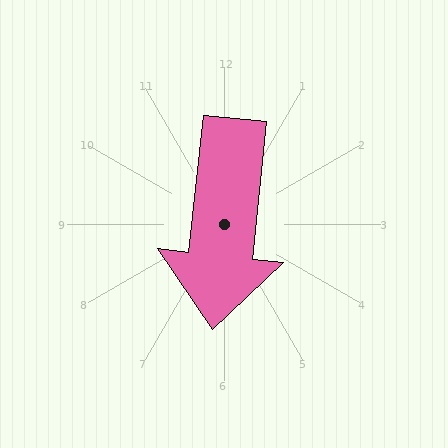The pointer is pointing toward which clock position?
Roughly 6 o'clock.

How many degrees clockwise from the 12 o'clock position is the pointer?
Approximately 186 degrees.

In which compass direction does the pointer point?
South.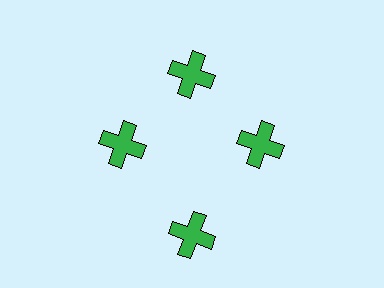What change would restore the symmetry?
The symmetry would be restored by moving it inward, back onto the ring so that all 4 crosses sit at equal angles and equal distance from the center.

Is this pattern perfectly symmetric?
No. The 4 green crosses are arranged in a ring, but one element near the 6 o'clock position is pushed outward from the center, breaking the 4-fold rotational symmetry.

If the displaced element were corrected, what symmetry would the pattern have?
It would have 4-fold rotational symmetry — the pattern would map onto itself every 90 degrees.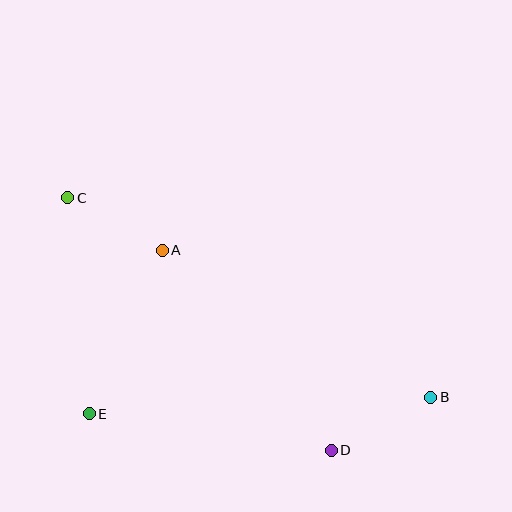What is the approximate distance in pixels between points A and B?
The distance between A and B is approximately 306 pixels.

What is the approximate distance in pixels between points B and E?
The distance between B and E is approximately 342 pixels.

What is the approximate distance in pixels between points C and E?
The distance between C and E is approximately 217 pixels.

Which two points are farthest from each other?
Points B and C are farthest from each other.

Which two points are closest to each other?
Points A and C are closest to each other.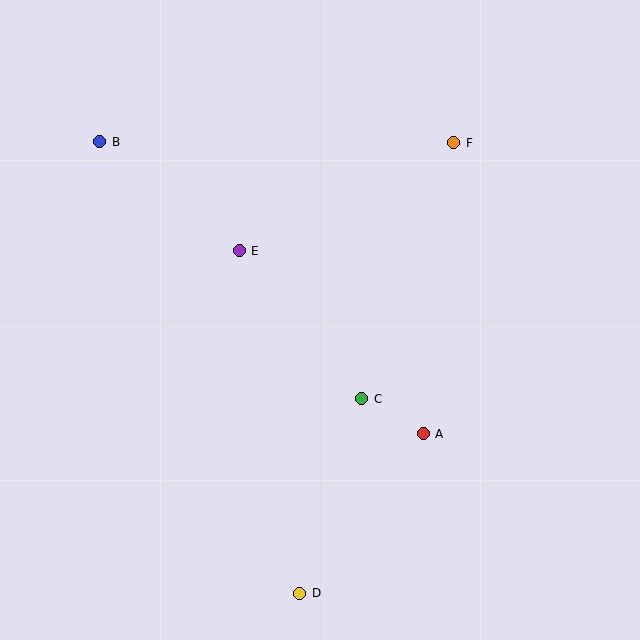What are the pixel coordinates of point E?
Point E is at (239, 251).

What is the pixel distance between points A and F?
The distance between A and F is 292 pixels.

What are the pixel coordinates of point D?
Point D is at (300, 593).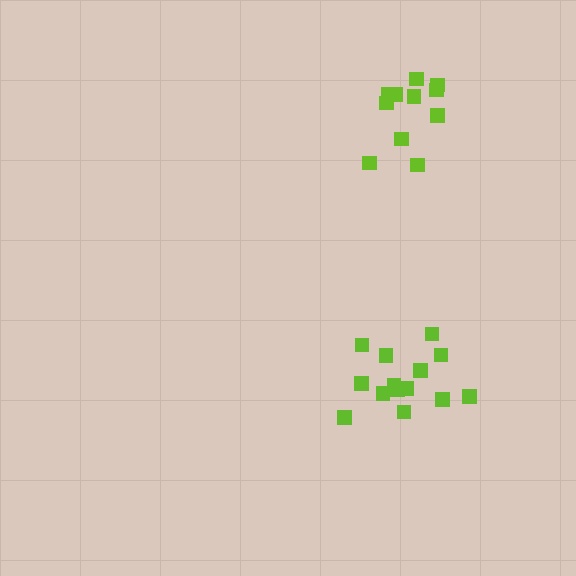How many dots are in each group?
Group 1: 14 dots, Group 2: 11 dots (25 total).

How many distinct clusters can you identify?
There are 2 distinct clusters.